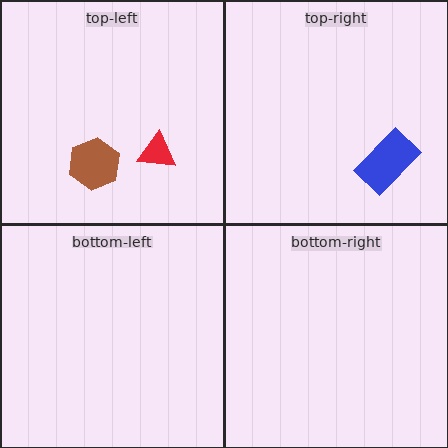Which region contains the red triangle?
The top-left region.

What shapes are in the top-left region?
The red triangle, the brown hexagon.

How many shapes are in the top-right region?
1.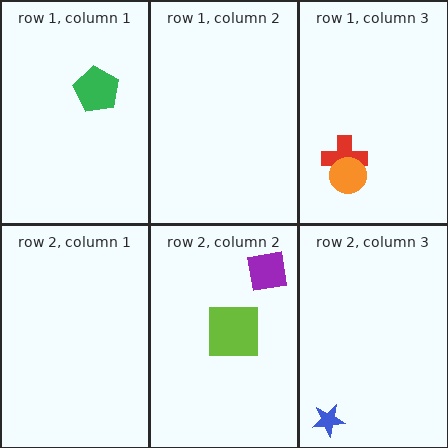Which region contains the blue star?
The row 2, column 3 region.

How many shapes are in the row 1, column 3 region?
2.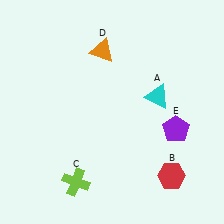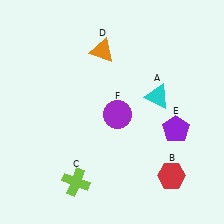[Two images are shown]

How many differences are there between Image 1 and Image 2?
There is 1 difference between the two images.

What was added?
A purple circle (F) was added in Image 2.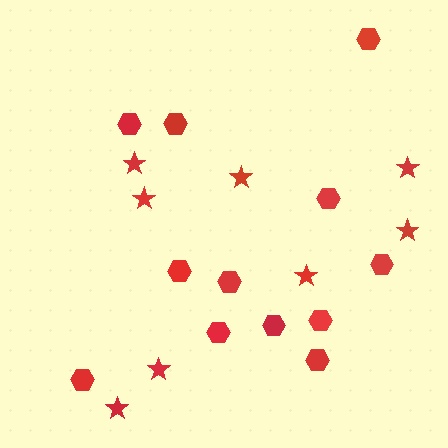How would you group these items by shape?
There are 2 groups: one group of hexagons (12) and one group of stars (8).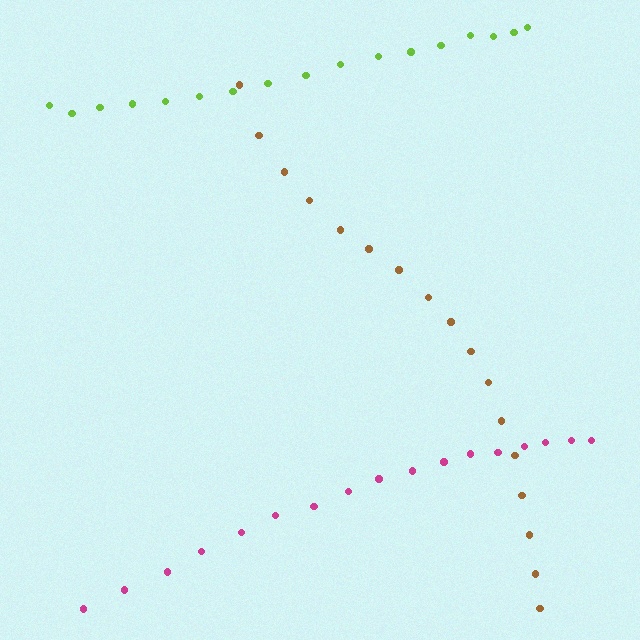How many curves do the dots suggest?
There are 3 distinct paths.